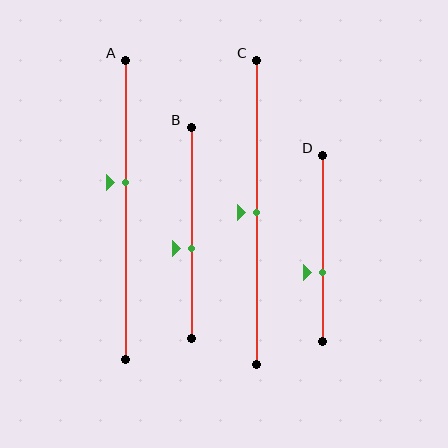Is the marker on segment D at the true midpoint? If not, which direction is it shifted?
No, the marker on segment D is shifted downward by about 13% of the segment length.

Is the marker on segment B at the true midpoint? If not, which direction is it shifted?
No, the marker on segment B is shifted downward by about 7% of the segment length.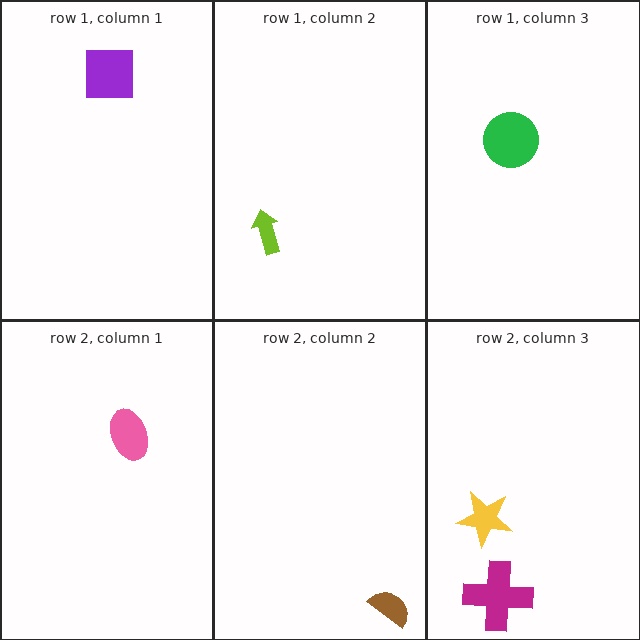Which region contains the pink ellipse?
The row 2, column 1 region.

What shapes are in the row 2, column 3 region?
The magenta cross, the yellow star.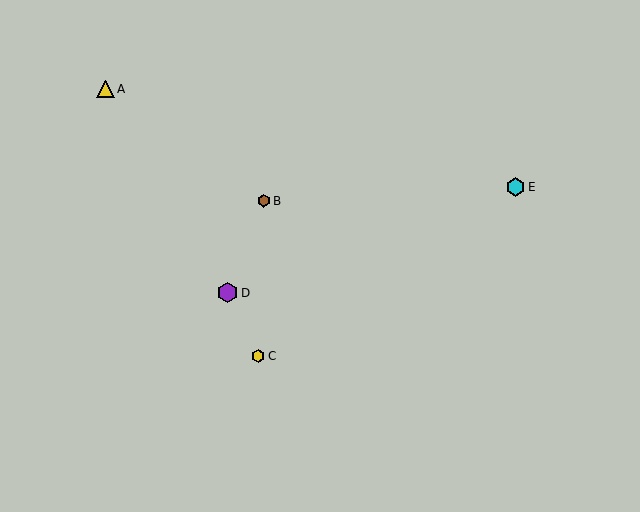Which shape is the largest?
The purple hexagon (labeled D) is the largest.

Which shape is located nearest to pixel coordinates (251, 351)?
The yellow hexagon (labeled C) at (258, 356) is nearest to that location.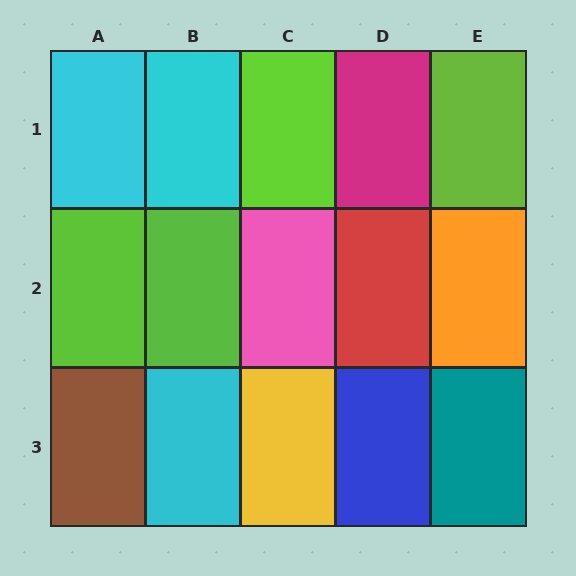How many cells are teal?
1 cell is teal.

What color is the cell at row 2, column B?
Lime.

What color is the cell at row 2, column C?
Pink.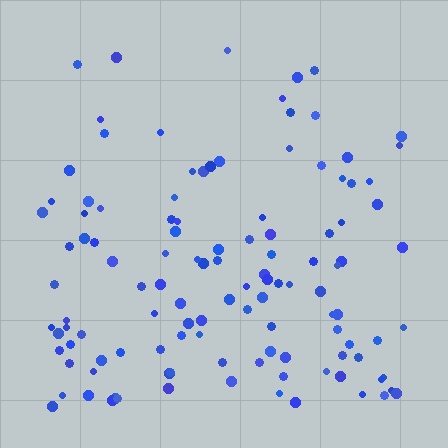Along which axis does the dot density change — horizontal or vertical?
Vertical.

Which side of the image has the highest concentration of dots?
The bottom.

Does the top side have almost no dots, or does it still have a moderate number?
Still a moderate number, just noticeably fewer than the bottom.